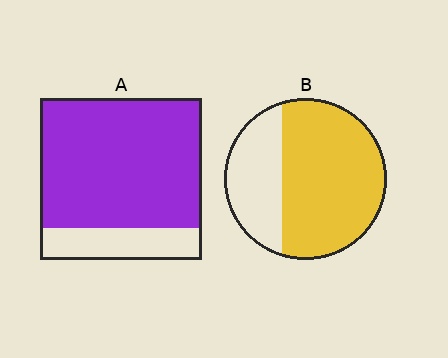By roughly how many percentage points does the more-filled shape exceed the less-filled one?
By roughly 10 percentage points (A over B).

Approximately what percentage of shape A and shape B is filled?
A is approximately 80% and B is approximately 70%.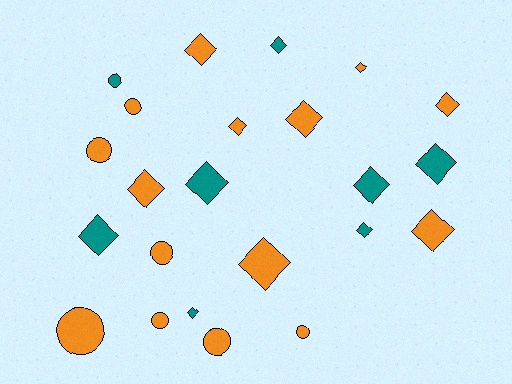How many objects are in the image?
There are 23 objects.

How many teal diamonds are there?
There are 7 teal diamonds.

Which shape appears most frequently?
Diamond, with 15 objects.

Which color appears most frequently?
Orange, with 15 objects.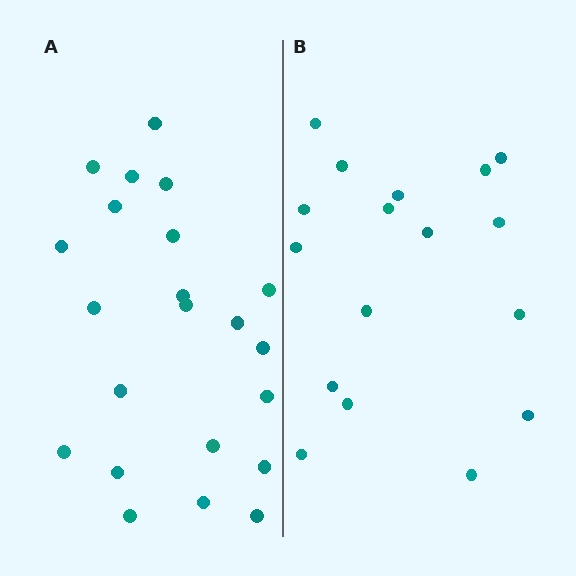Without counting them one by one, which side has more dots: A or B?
Region A (the left region) has more dots.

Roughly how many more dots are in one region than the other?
Region A has about 5 more dots than region B.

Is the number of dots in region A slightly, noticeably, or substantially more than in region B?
Region A has noticeably more, but not dramatically so. The ratio is roughly 1.3 to 1.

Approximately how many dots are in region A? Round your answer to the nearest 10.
About 20 dots. (The exact count is 22, which rounds to 20.)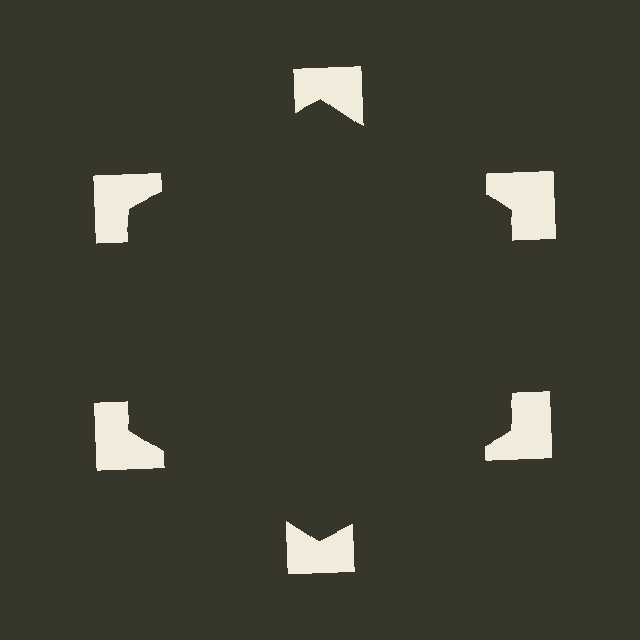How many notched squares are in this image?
There are 6 — one at each vertex of the illusory hexagon.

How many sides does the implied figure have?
6 sides.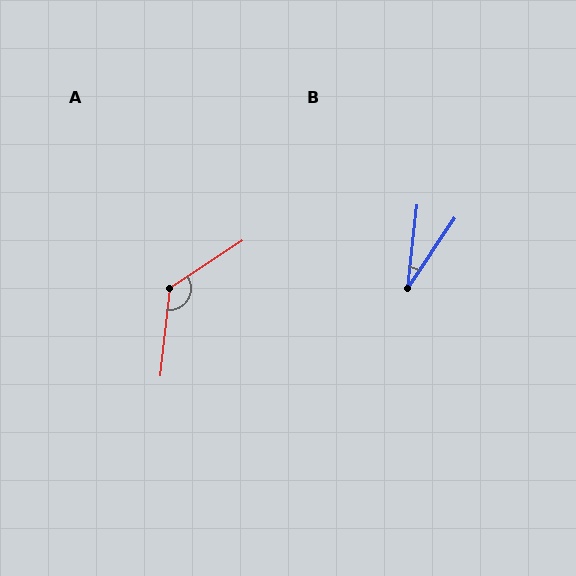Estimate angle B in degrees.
Approximately 28 degrees.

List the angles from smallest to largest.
B (28°), A (130°).